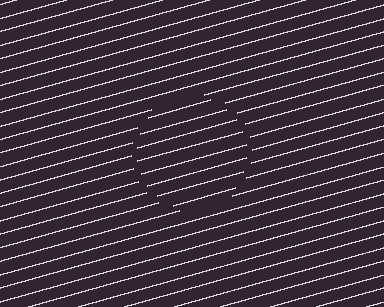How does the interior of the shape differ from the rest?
The interior of the shape contains the same grating, shifted by half a period — the contour is defined by the phase discontinuity where line-ends from the inner and outer gratings abut.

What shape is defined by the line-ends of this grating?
An illusory circle. The interior of the shape contains the same grating, shifted by half a period — the contour is defined by the phase discontinuity where line-ends from the inner and outer gratings abut.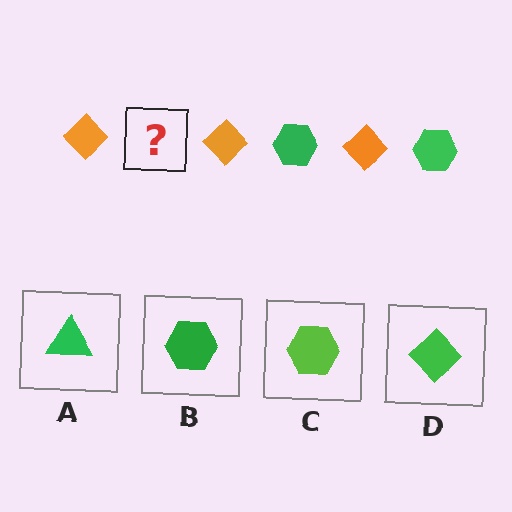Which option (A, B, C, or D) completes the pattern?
B.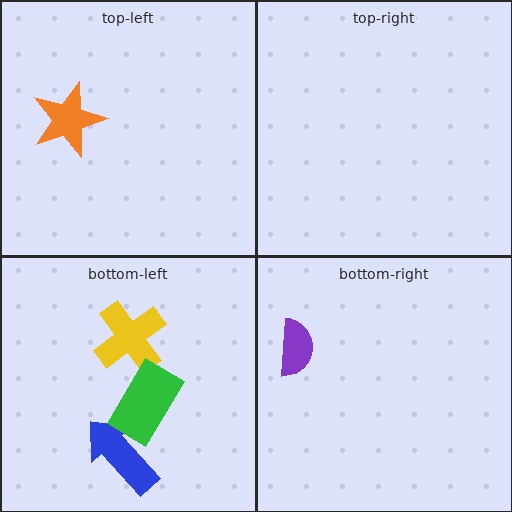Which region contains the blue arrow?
The bottom-left region.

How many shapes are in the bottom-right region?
1.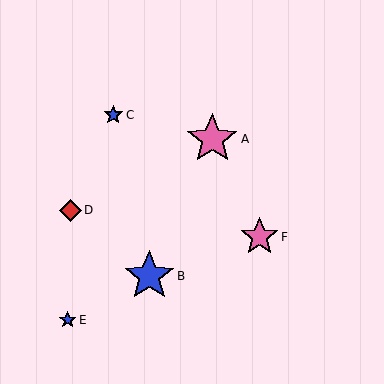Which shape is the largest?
The pink star (labeled A) is the largest.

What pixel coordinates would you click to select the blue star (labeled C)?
Click at (113, 115) to select the blue star C.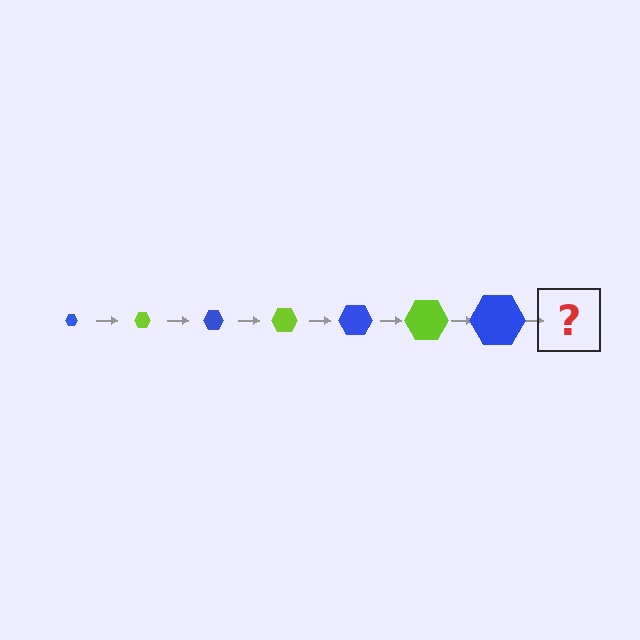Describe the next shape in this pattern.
It should be a lime hexagon, larger than the previous one.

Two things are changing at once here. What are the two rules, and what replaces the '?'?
The two rules are that the hexagon grows larger each step and the color cycles through blue and lime. The '?' should be a lime hexagon, larger than the previous one.